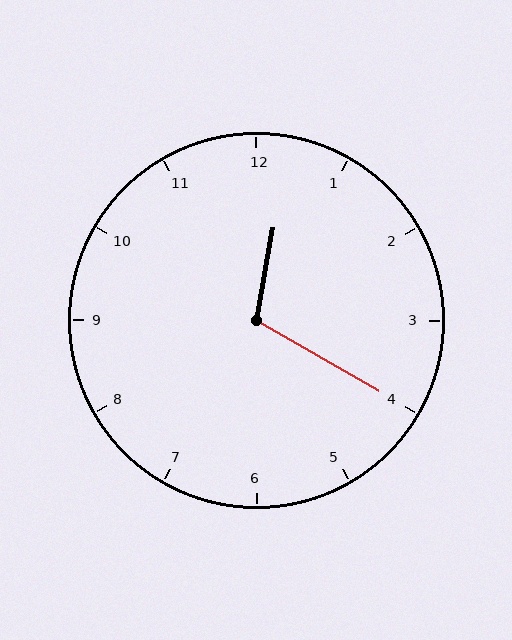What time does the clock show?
12:20.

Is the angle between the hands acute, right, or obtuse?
It is obtuse.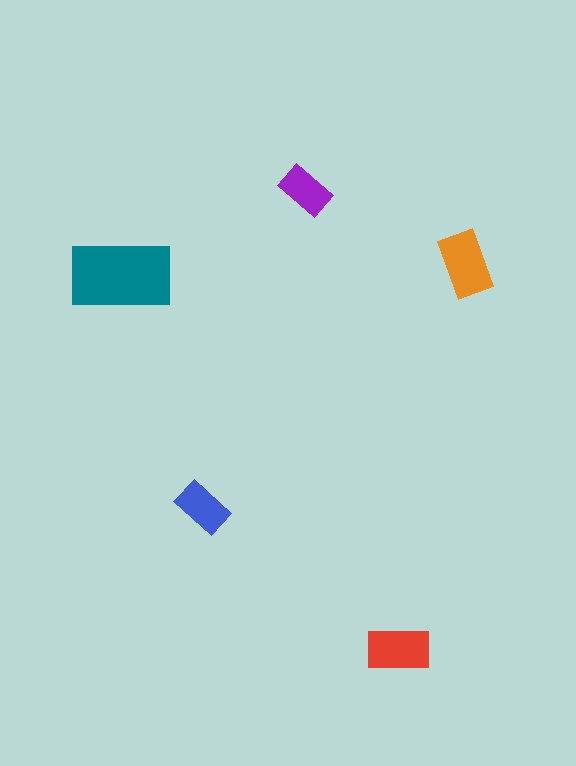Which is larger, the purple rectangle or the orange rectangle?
The orange one.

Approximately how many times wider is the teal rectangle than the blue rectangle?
About 2 times wider.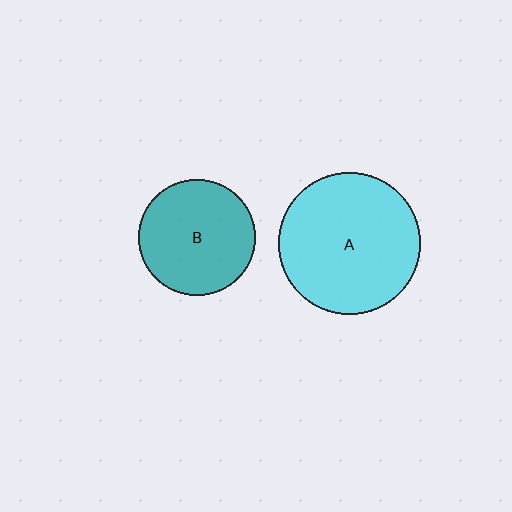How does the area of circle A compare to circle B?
Approximately 1.5 times.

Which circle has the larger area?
Circle A (cyan).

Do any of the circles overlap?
No, none of the circles overlap.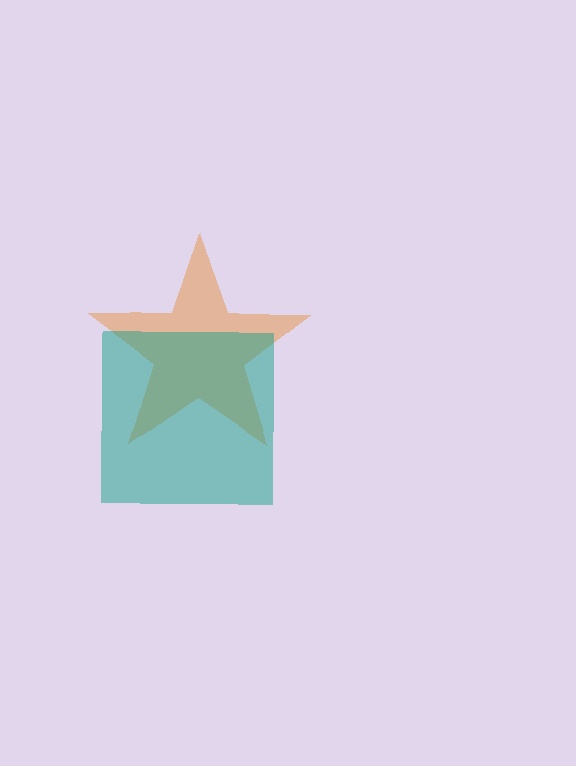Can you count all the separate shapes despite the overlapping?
Yes, there are 2 separate shapes.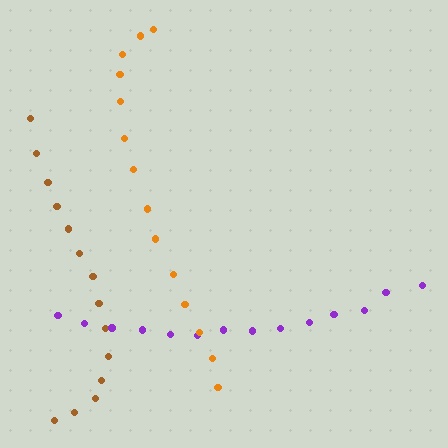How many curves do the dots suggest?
There are 3 distinct paths.